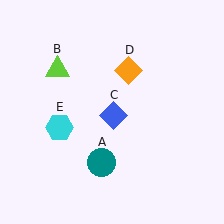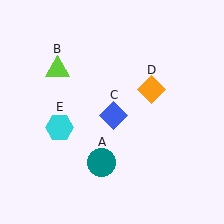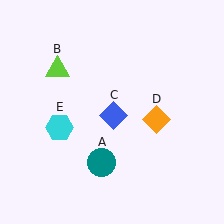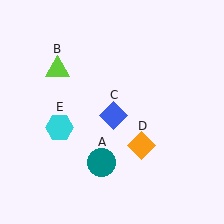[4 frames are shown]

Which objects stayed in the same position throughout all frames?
Teal circle (object A) and lime triangle (object B) and blue diamond (object C) and cyan hexagon (object E) remained stationary.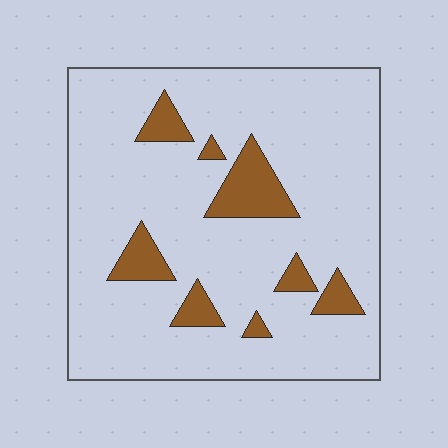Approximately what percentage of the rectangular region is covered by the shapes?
Approximately 15%.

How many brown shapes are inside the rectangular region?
8.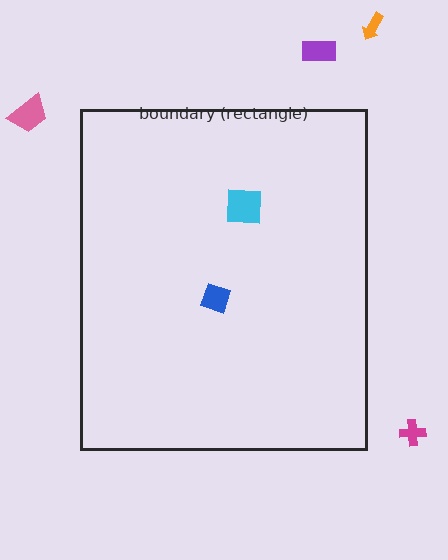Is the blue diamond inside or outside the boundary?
Inside.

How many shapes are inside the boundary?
2 inside, 4 outside.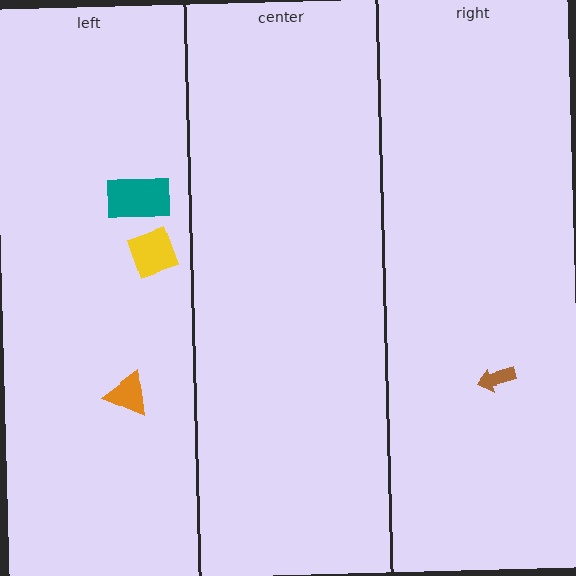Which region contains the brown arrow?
The right region.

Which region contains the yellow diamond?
The left region.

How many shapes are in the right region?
1.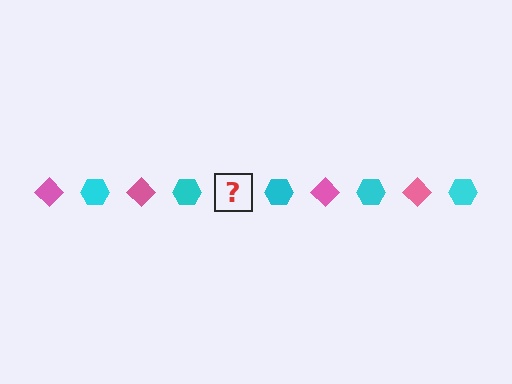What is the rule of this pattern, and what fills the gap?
The rule is that the pattern alternates between pink diamond and cyan hexagon. The gap should be filled with a pink diamond.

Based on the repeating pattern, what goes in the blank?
The blank should be a pink diamond.